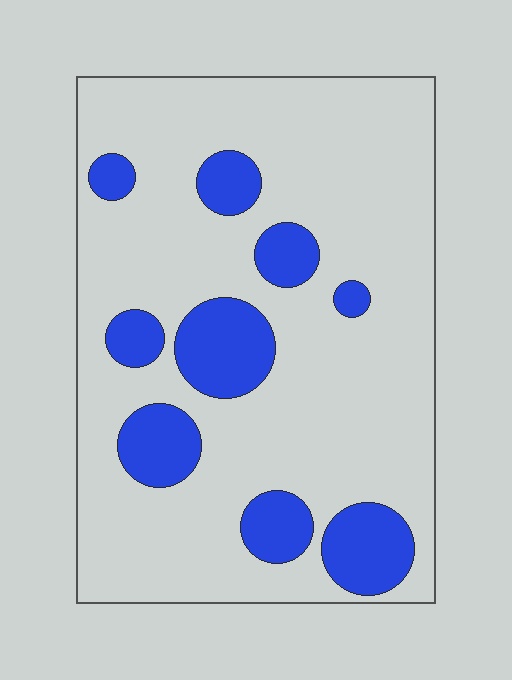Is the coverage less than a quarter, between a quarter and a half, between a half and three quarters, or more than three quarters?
Less than a quarter.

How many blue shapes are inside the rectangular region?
9.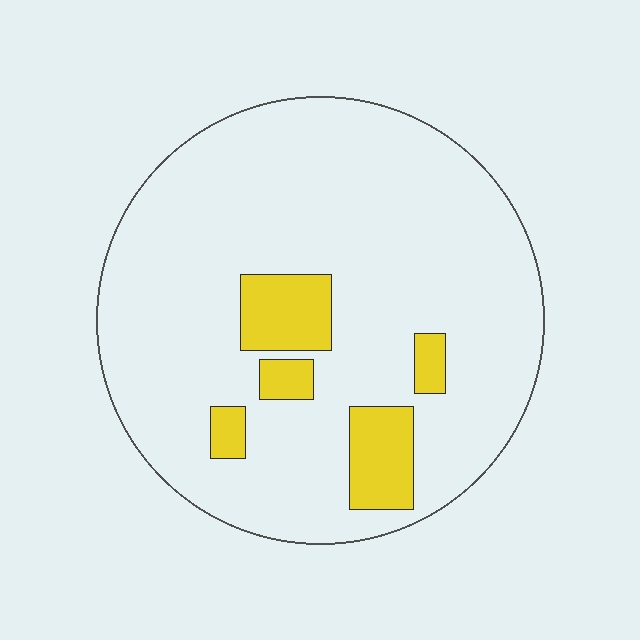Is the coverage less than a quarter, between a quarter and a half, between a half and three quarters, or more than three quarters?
Less than a quarter.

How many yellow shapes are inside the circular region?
5.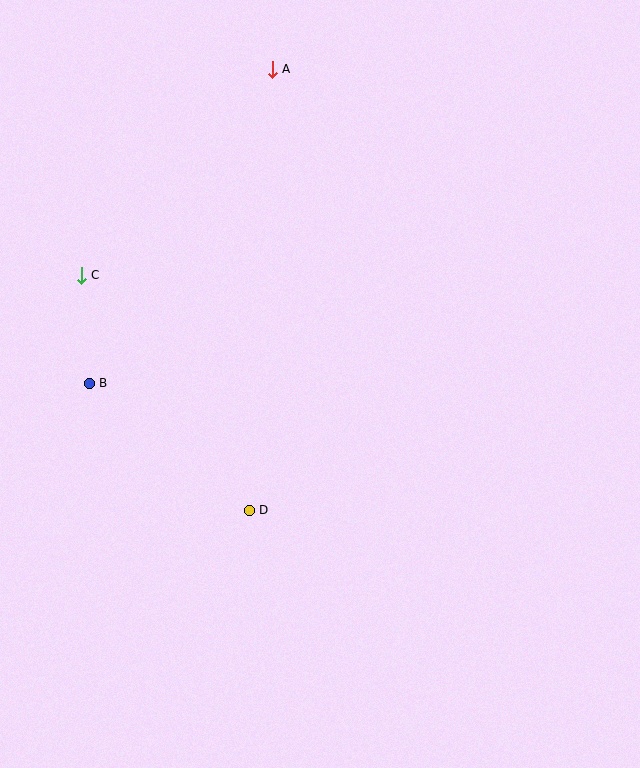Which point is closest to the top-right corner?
Point A is closest to the top-right corner.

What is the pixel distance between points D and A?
The distance between D and A is 442 pixels.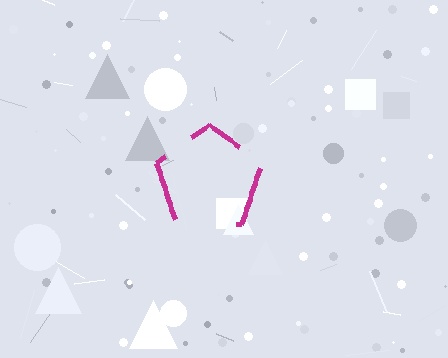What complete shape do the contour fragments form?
The contour fragments form a pentagon.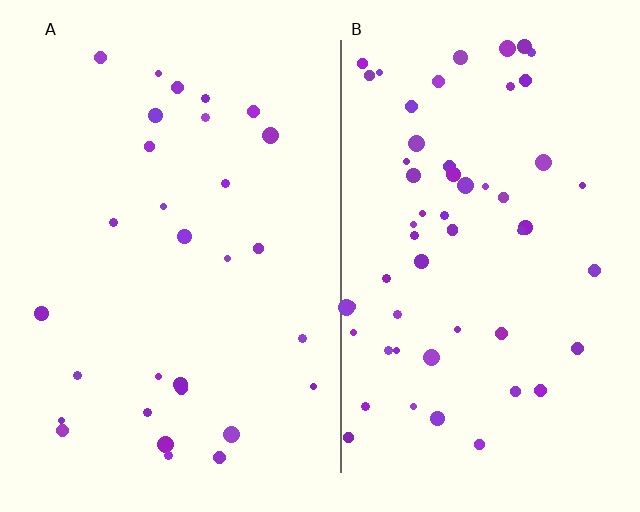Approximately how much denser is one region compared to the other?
Approximately 2.0× — region B over region A.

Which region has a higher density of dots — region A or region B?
B (the right).